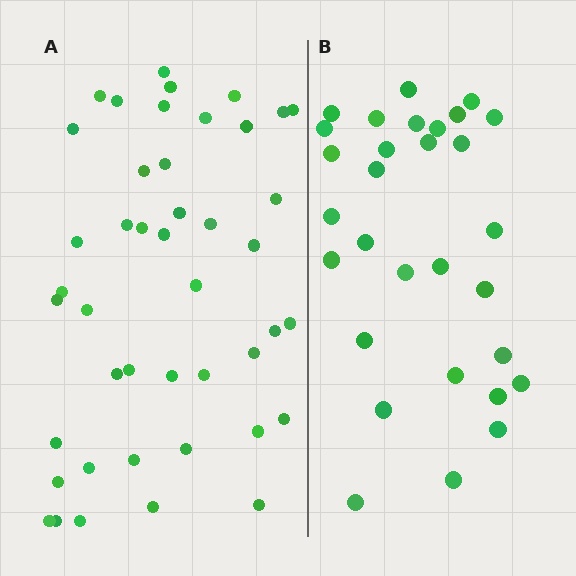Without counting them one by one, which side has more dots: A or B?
Region A (the left region) has more dots.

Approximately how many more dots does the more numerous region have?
Region A has approximately 15 more dots than region B.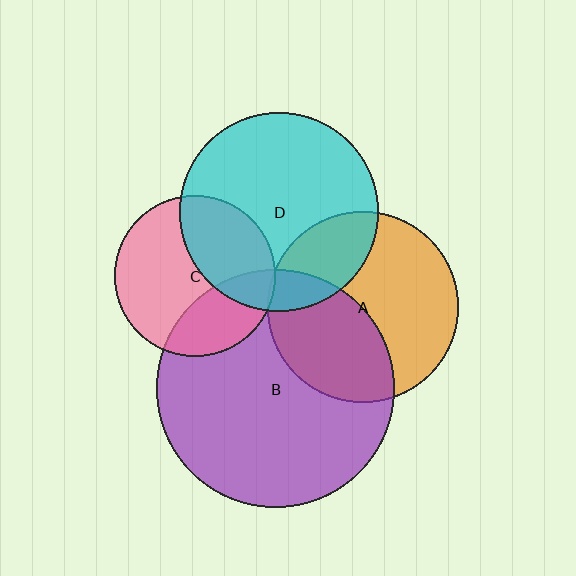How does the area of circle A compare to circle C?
Approximately 1.4 times.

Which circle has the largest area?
Circle B (purple).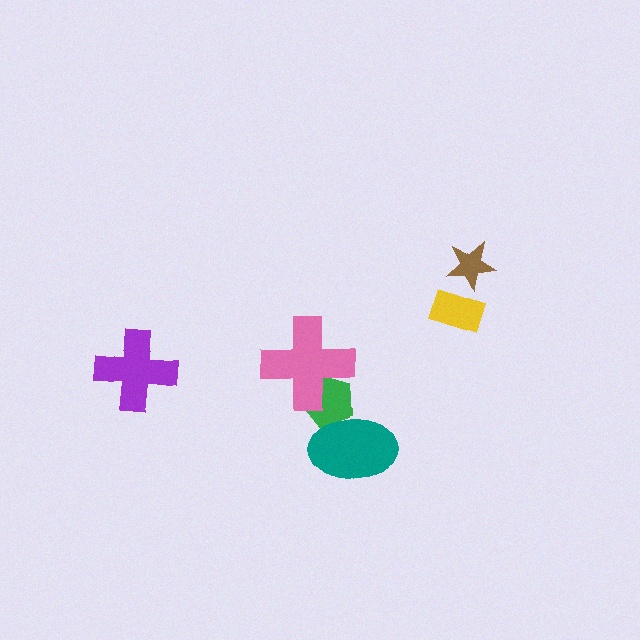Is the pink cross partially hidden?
No, no other shape covers it.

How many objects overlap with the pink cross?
1 object overlaps with the pink cross.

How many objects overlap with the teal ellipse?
1 object overlaps with the teal ellipse.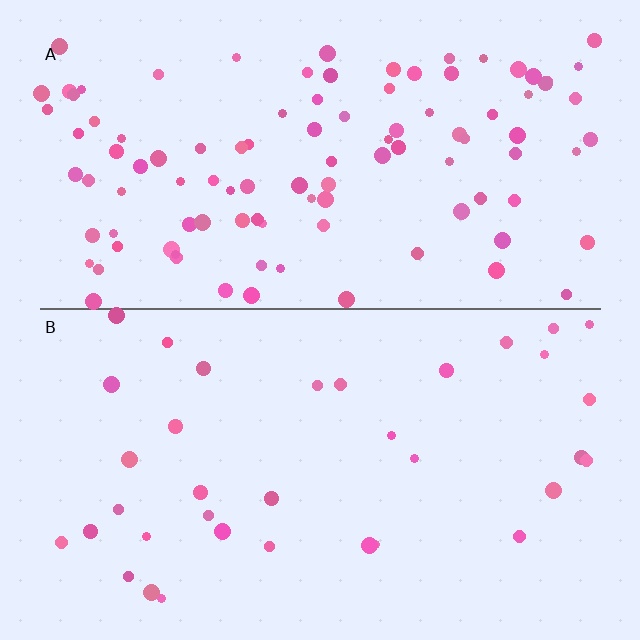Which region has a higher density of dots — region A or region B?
A (the top).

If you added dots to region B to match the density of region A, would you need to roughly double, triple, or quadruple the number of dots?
Approximately triple.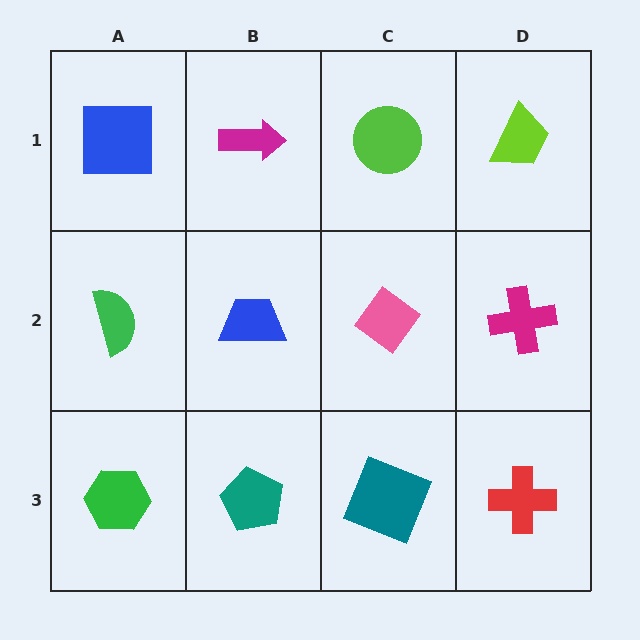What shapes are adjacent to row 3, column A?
A green semicircle (row 2, column A), a teal pentagon (row 3, column B).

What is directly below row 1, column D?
A magenta cross.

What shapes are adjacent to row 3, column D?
A magenta cross (row 2, column D), a teal square (row 3, column C).